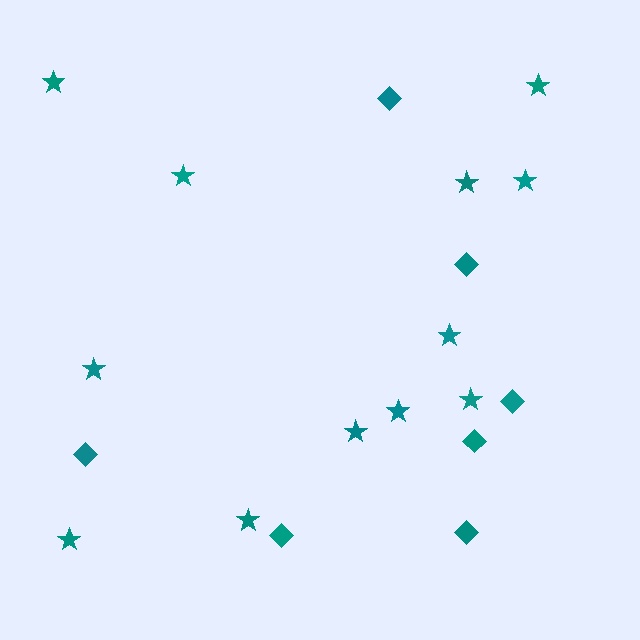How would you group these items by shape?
There are 2 groups: one group of diamonds (7) and one group of stars (12).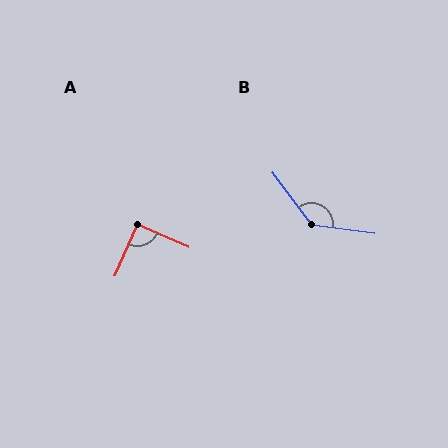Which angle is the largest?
B, at approximately 134 degrees.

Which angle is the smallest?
A, at approximately 89 degrees.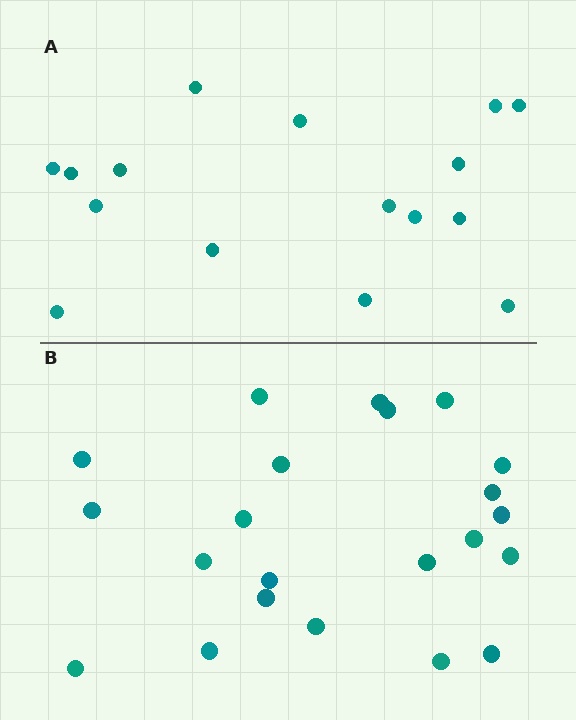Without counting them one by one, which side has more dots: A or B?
Region B (the bottom region) has more dots.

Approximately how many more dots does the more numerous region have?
Region B has about 6 more dots than region A.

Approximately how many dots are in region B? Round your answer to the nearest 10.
About 20 dots. (The exact count is 22, which rounds to 20.)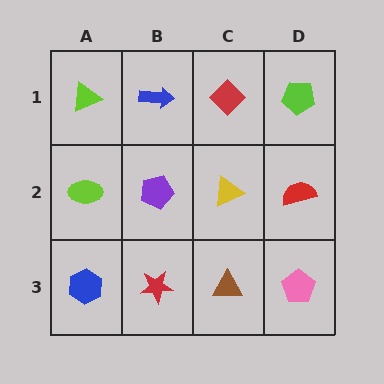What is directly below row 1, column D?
A red semicircle.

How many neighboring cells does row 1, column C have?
3.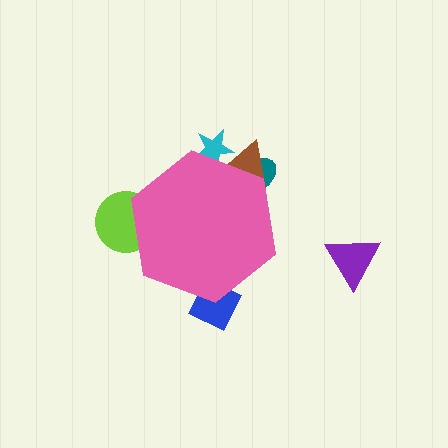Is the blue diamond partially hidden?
Yes, the blue diamond is partially hidden behind the pink hexagon.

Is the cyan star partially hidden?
Yes, the cyan star is partially hidden behind the pink hexagon.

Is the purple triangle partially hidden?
No, the purple triangle is fully visible.